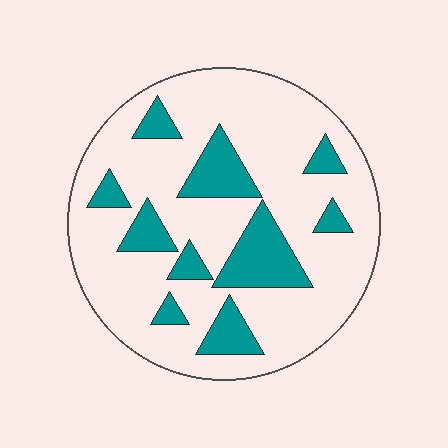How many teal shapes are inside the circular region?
10.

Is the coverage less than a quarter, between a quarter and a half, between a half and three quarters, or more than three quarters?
Less than a quarter.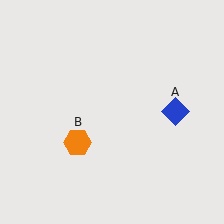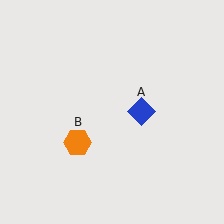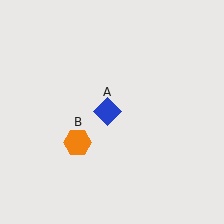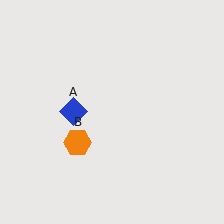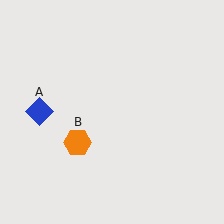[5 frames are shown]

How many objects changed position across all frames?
1 object changed position: blue diamond (object A).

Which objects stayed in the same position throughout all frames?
Orange hexagon (object B) remained stationary.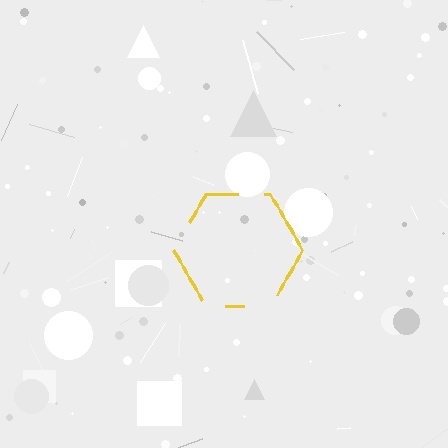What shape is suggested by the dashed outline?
The dashed outline suggests a hexagon.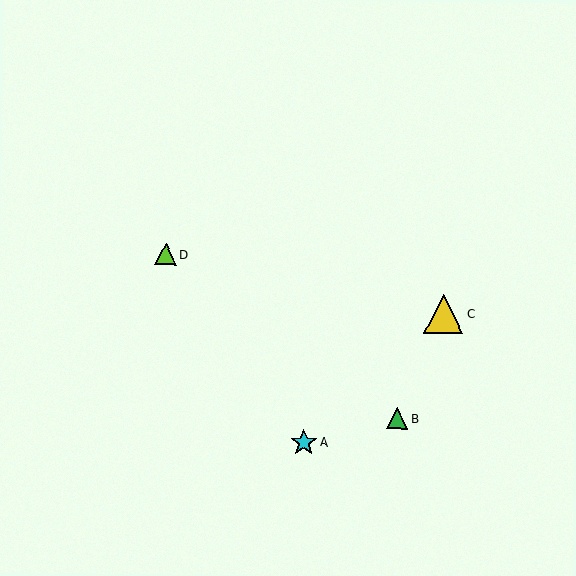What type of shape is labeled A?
Shape A is a cyan star.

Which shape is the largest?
The yellow triangle (labeled C) is the largest.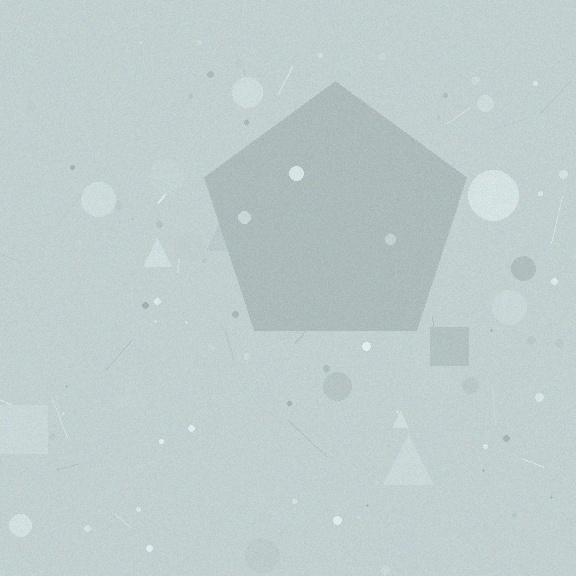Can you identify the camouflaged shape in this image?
The camouflaged shape is a pentagon.